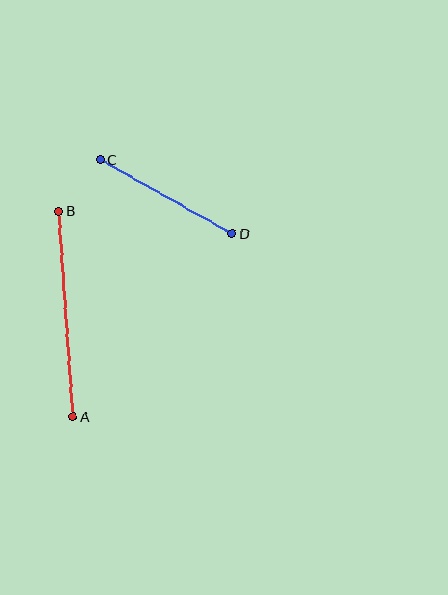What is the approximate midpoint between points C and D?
The midpoint is at approximately (166, 196) pixels.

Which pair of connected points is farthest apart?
Points A and B are farthest apart.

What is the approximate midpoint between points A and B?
The midpoint is at approximately (66, 314) pixels.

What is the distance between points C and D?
The distance is approximately 151 pixels.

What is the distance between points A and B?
The distance is approximately 206 pixels.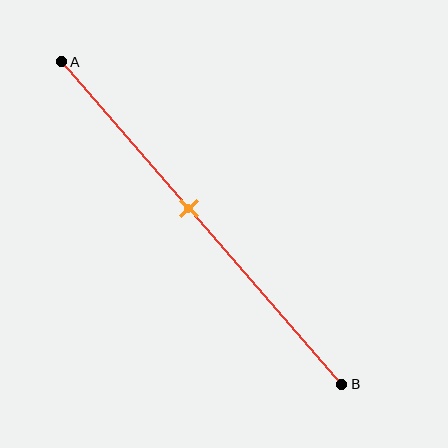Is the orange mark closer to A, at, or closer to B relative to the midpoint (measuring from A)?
The orange mark is closer to point A than the midpoint of segment AB.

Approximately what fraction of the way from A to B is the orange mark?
The orange mark is approximately 45% of the way from A to B.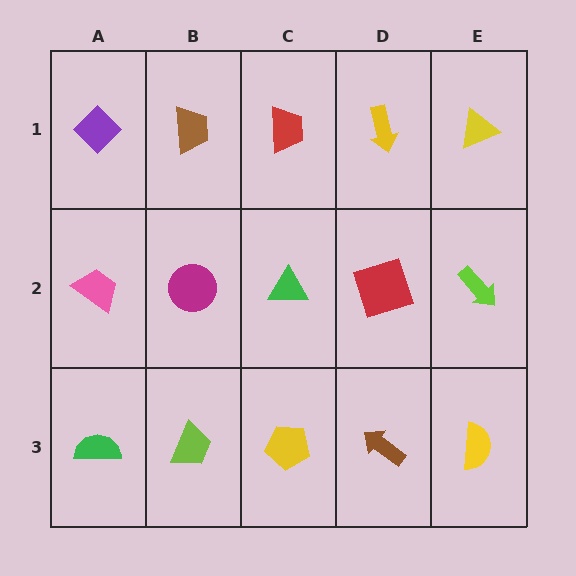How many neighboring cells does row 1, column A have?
2.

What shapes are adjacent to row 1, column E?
A lime arrow (row 2, column E), a yellow arrow (row 1, column D).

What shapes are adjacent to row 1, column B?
A magenta circle (row 2, column B), a purple diamond (row 1, column A), a red trapezoid (row 1, column C).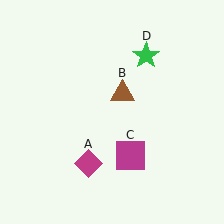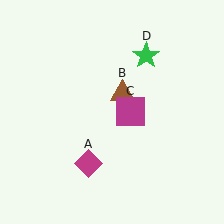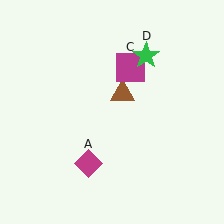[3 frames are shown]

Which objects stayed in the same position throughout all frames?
Magenta diamond (object A) and brown triangle (object B) and green star (object D) remained stationary.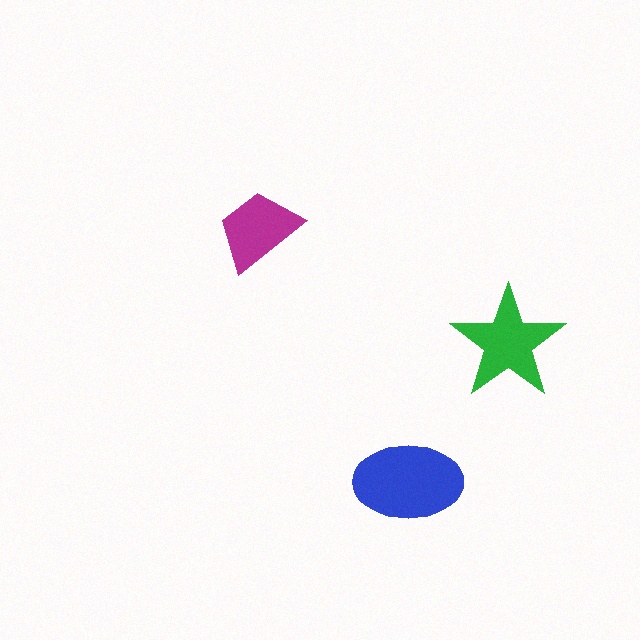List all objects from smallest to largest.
The magenta trapezoid, the green star, the blue ellipse.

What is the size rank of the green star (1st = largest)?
2nd.